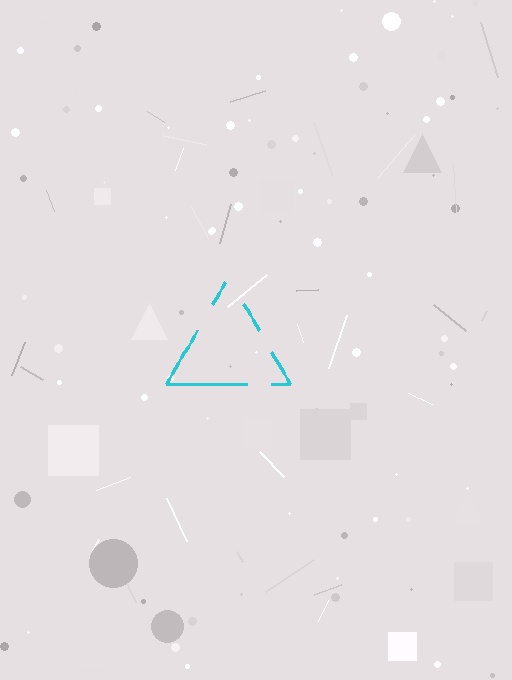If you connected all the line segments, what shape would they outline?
They would outline a triangle.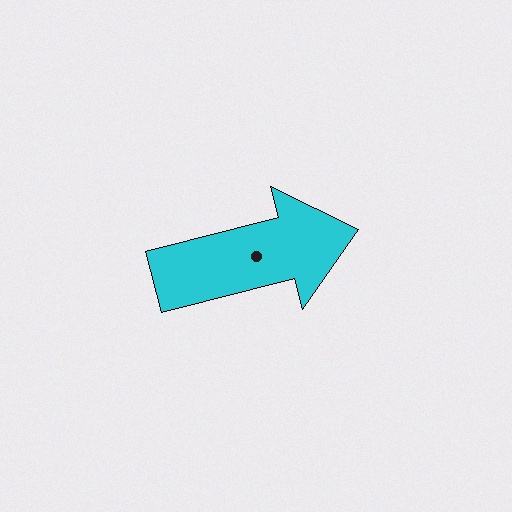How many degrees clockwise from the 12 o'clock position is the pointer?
Approximately 76 degrees.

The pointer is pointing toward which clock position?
Roughly 3 o'clock.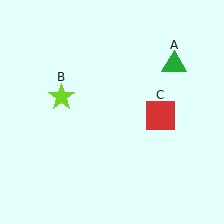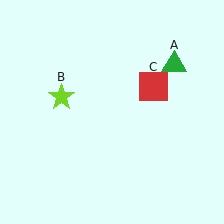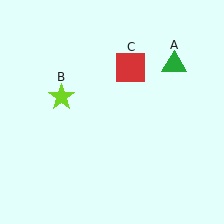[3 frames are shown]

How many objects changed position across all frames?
1 object changed position: red square (object C).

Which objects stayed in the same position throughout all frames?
Green triangle (object A) and lime star (object B) remained stationary.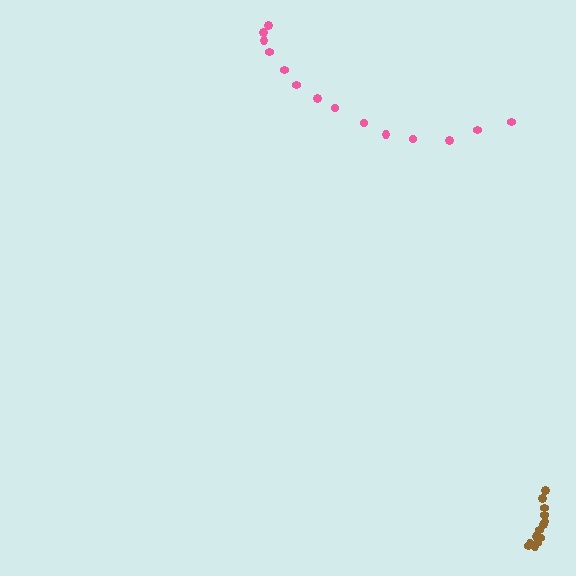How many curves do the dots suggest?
There are 2 distinct paths.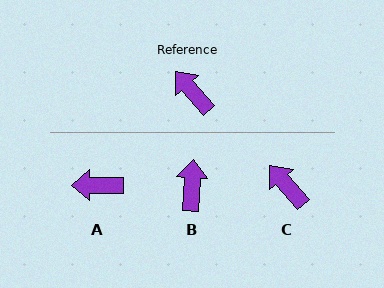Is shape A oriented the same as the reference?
No, it is off by about 49 degrees.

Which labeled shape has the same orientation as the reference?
C.